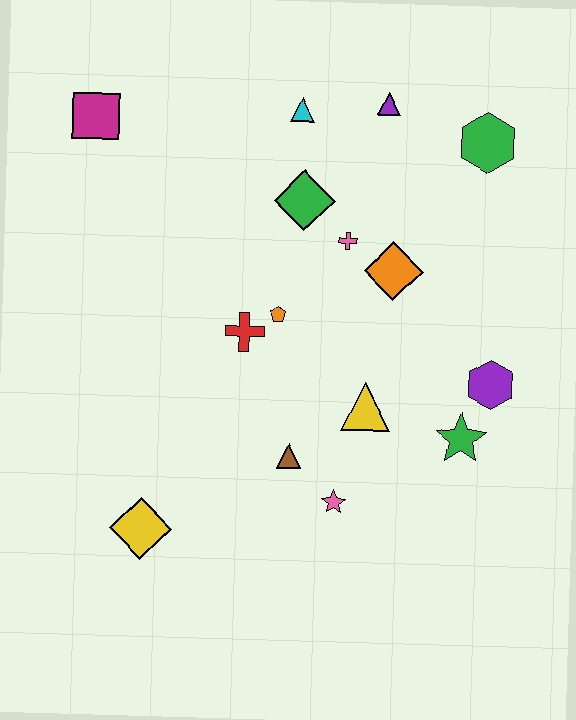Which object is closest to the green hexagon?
The purple triangle is closest to the green hexagon.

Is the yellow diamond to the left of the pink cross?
Yes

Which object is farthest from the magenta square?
The green star is farthest from the magenta square.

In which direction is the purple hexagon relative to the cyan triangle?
The purple hexagon is below the cyan triangle.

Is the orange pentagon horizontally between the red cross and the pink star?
Yes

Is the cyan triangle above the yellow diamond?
Yes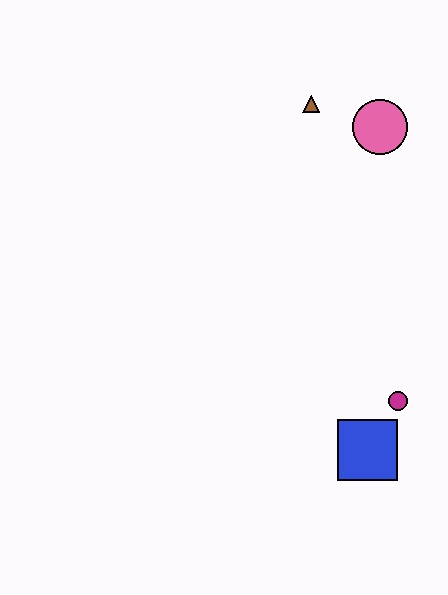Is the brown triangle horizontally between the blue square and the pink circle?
No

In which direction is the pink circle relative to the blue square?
The pink circle is above the blue square.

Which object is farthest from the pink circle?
The blue square is farthest from the pink circle.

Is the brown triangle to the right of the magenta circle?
No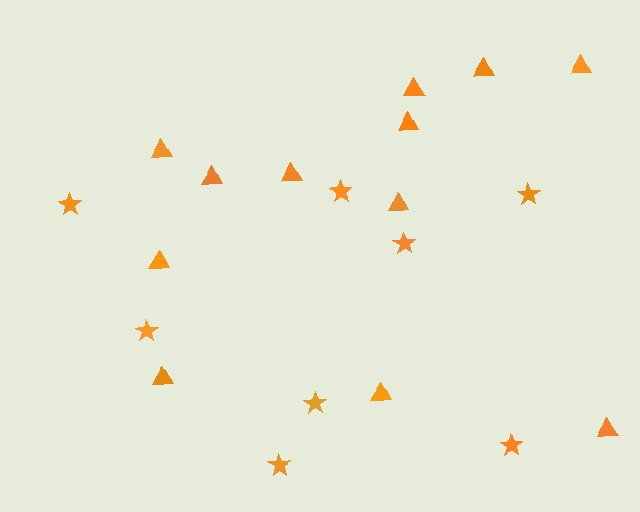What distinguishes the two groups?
There are 2 groups: one group of stars (8) and one group of triangles (12).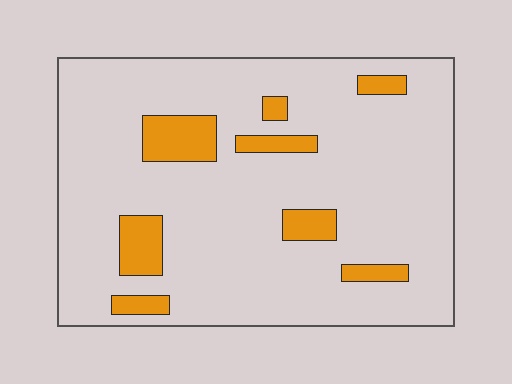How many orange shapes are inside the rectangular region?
8.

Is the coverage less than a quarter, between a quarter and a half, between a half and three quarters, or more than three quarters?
Less than a quarter.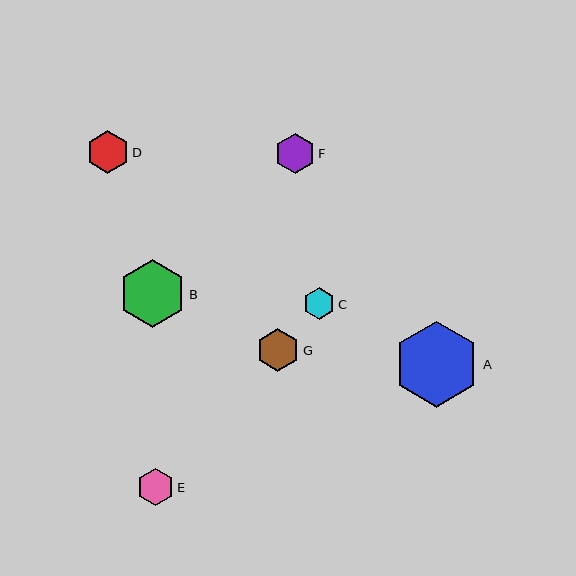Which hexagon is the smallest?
Hexagon C is the smallest with a size of approximately 32 pixels.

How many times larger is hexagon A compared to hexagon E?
Hexagon A is approximately 2.3 times the size of hexagon E.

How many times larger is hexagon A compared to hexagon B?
Hexagon A is approximately 1.3 times the size of hexagon B.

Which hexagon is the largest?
Hexagon A is the largest with a size of approximately 86 pixels.